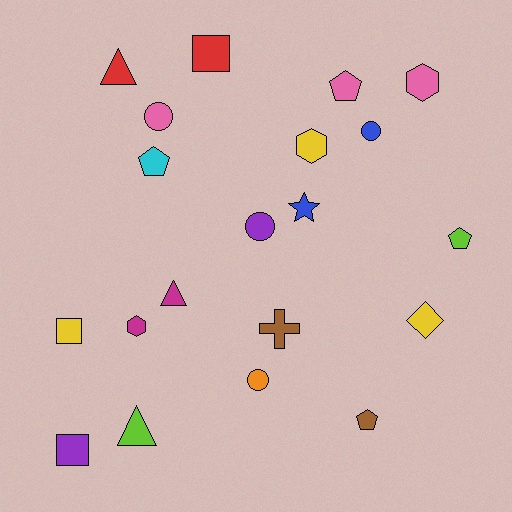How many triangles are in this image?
There are 3 triangles.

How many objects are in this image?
There are 20 objects.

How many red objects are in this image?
There are 2 red objects.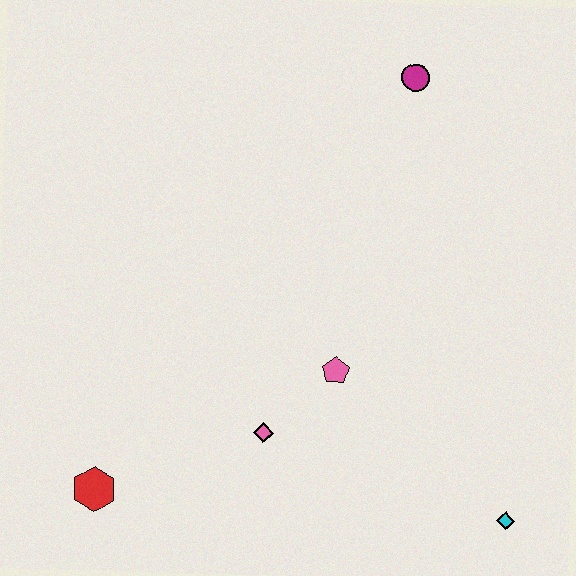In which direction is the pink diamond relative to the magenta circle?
The pink diamond is below the magenta circle.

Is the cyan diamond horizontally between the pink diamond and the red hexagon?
No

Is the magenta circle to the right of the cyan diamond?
No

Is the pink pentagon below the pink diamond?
No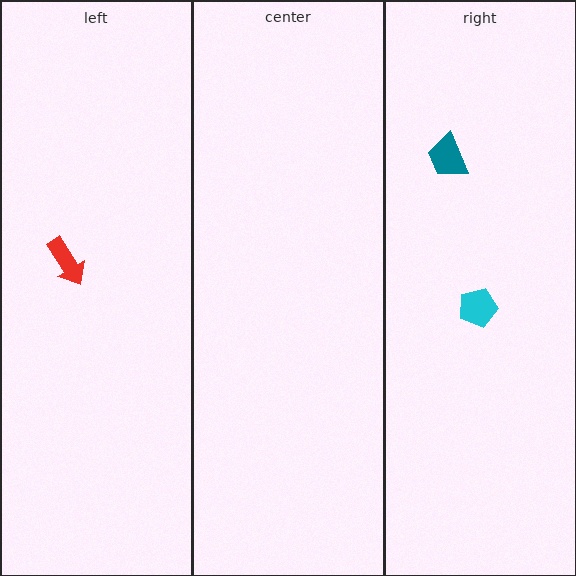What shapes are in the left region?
The red arrow.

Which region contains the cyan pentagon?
The right region.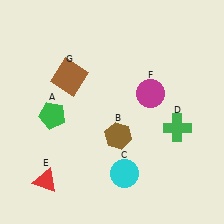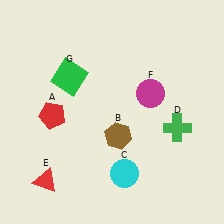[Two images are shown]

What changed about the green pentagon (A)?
In Image 1, A is green. In Image 2, it changed to red.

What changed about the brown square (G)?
In Image 1, G is brown. In Image 2, it changed to green.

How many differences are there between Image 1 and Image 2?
There are 2 differences between the two images.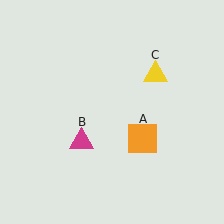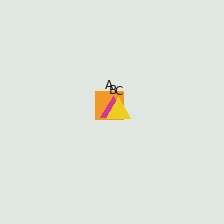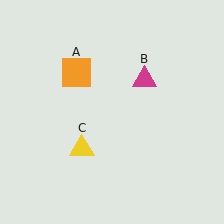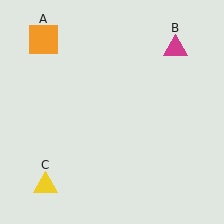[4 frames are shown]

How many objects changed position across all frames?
3 objects changed position: orange square (object A), magenta triangle (object B), yellow triangle (object C).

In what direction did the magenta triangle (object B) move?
The magenta triangle (object B) moved up and to the right.